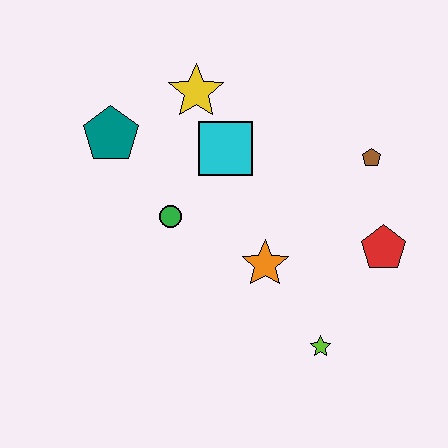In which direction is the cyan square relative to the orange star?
The cyan square is above the orange star.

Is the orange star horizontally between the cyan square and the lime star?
Yes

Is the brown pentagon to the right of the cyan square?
Yes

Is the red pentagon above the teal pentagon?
No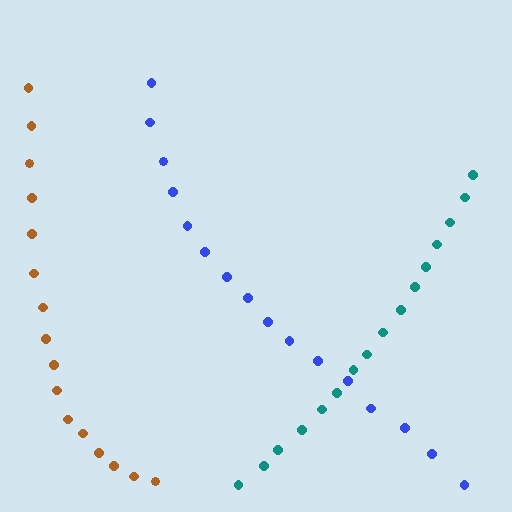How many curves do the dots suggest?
There are 3 distinct paths.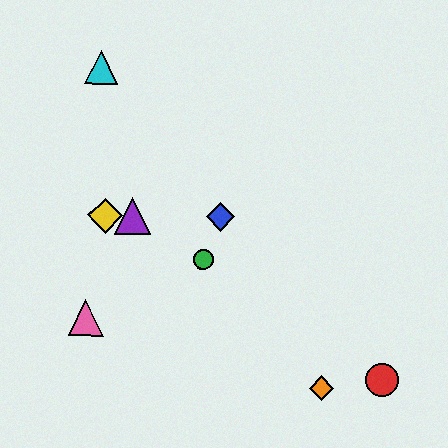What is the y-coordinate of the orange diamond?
The orange diamond is at y≈388.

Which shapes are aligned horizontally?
The blue diamond, the yellow diamond, the purple triangle are aligned horizontally.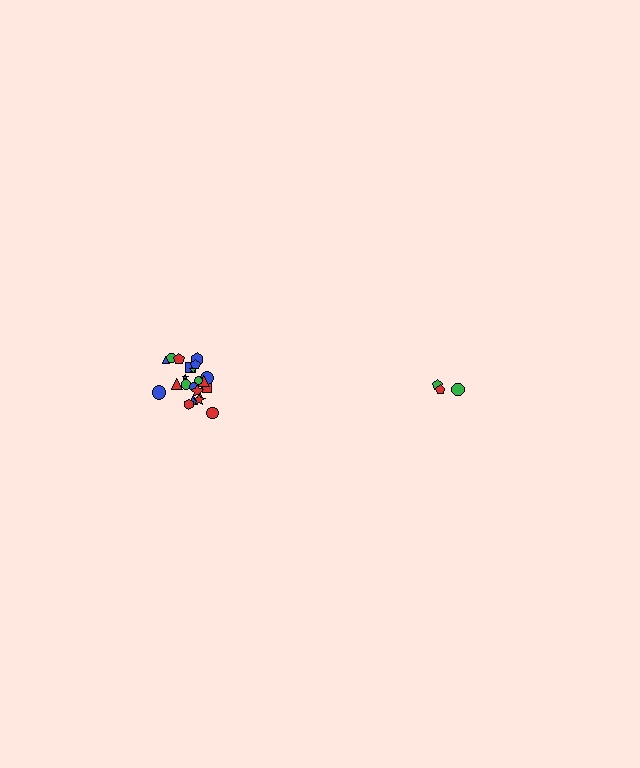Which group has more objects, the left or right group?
The left group.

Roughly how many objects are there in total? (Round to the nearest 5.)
Roughly 25 objects in total.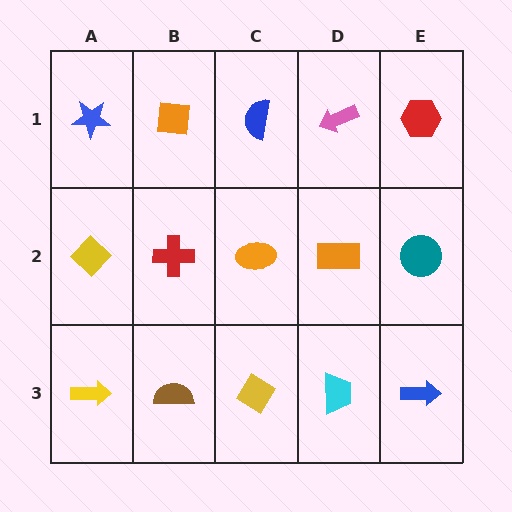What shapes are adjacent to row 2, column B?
An orange square (row 1, column B), a brown semicircle (row 3, column B), a yellow diamond (row 2, column A), an orange ellipse (row 2, column C).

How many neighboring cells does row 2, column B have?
4.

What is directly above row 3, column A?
A yellow diamond.